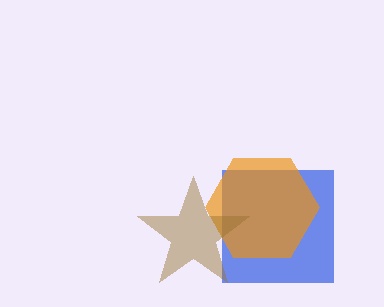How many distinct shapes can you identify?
There are 3 distinct shapes: a blue square, an orange hexagon, a brown star.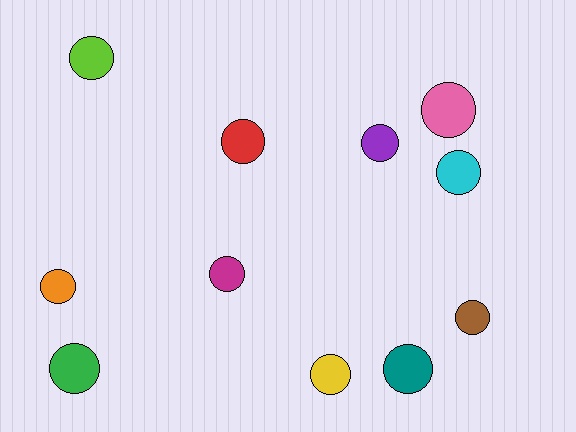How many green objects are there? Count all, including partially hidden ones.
There is 1 green object.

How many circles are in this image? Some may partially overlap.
There are 11 circles.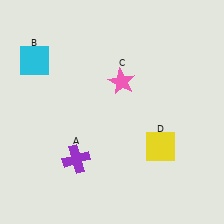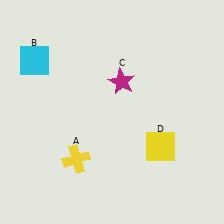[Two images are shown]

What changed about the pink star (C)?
In Image 1, C is pink. In Image 2, it changed to magenta.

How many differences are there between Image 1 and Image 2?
There are 2 differences between the two images.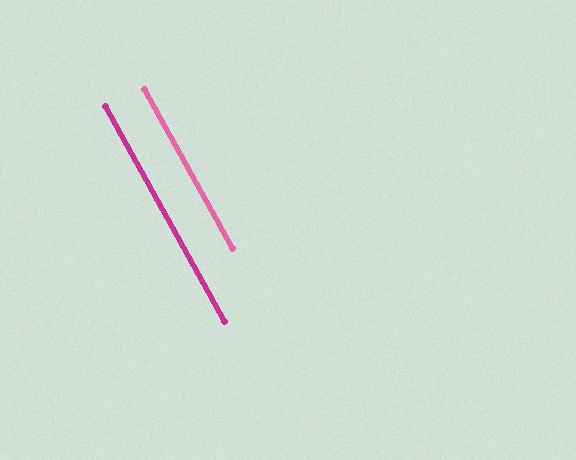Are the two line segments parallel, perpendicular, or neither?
Parallel — their directions differ by only 0.1°.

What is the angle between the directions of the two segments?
Approximately 0 degrees.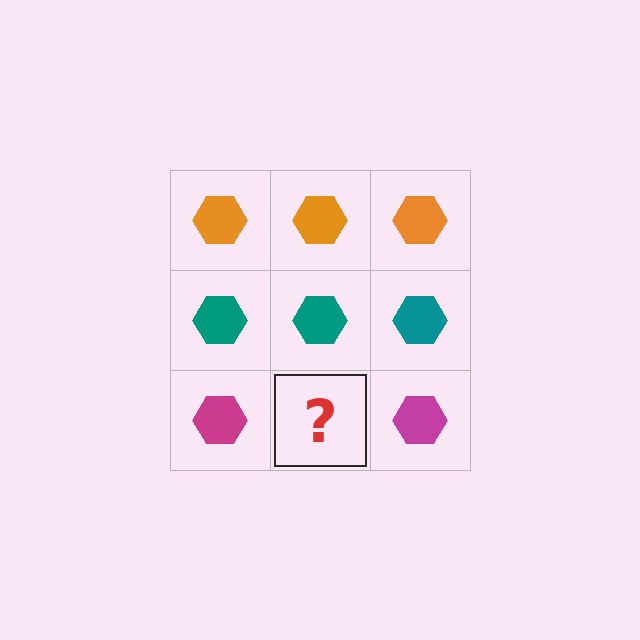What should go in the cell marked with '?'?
The missing cell should contain a magenta hexagon.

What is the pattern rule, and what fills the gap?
The rule is that each row has a consistent color. The gap should be filled with a magenta hexagon.